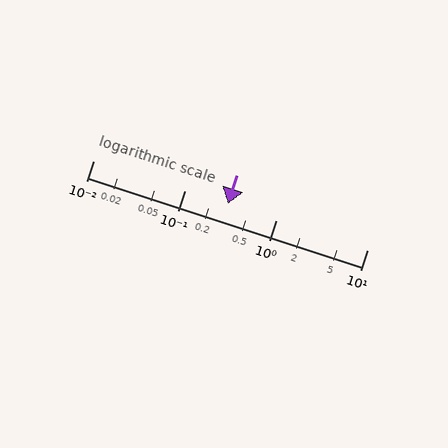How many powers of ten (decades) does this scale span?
The scale spans 3 decades, from 0.01 to 10.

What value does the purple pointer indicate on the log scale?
The pointer indicates approximately 0.3.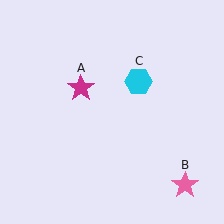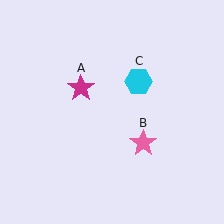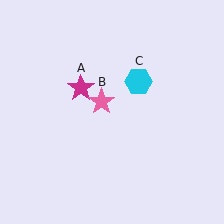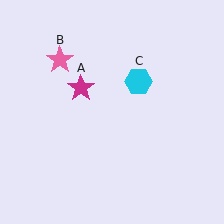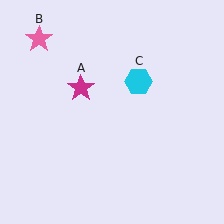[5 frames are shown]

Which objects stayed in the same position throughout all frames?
Magenta star (object A) and cyan hexagon (object C) remained stationary.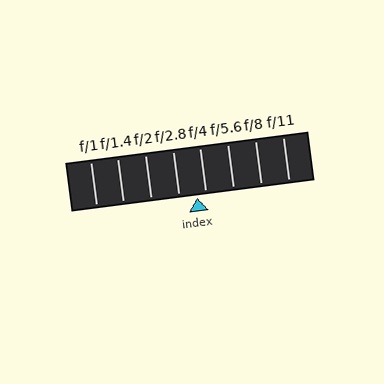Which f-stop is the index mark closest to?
The index mark is closest to f/4.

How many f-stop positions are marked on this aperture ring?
There are 8 f-stop positions marked.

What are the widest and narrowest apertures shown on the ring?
The widest aperture shown is f/1 and the narrowest is f/11.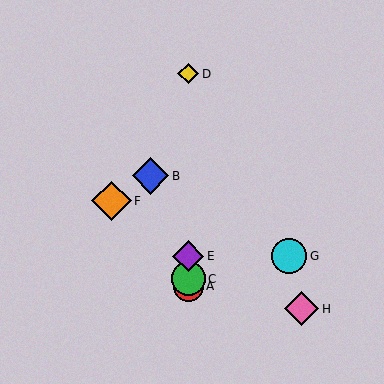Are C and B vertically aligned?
No, C is at x≈188 and B is at x≈151.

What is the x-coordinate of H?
Object H is at x≈302.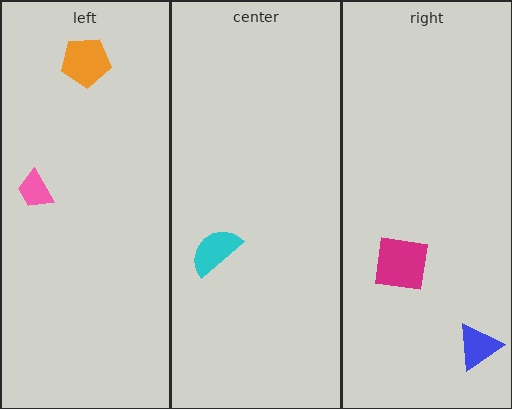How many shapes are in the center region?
1.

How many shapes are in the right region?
2.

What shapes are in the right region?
The blue triangle, the magenta square.